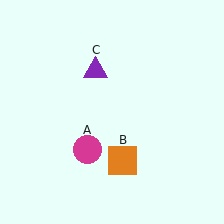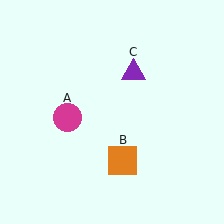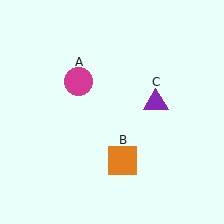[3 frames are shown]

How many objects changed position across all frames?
2 objects changed position: magenta circle (object A), purple triangle (object C).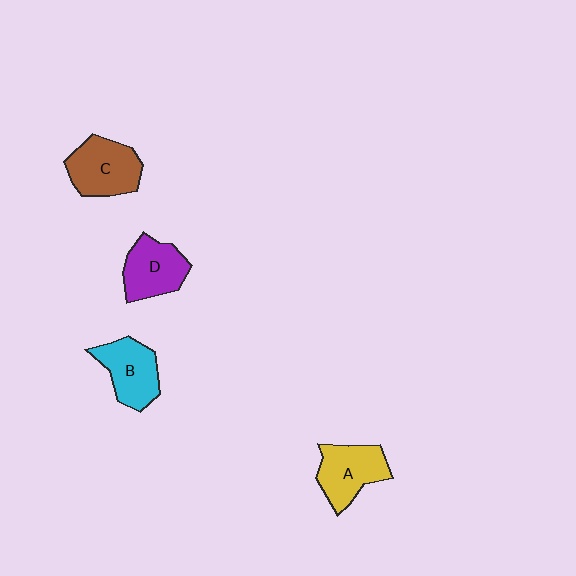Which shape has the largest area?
Shape C (brown).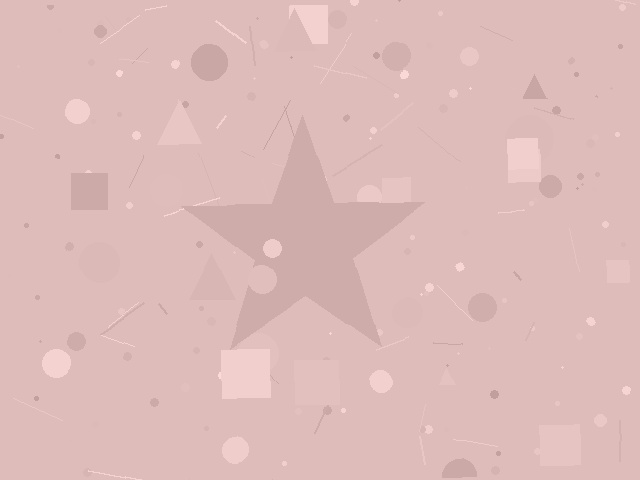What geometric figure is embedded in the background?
A star is embedded in the background.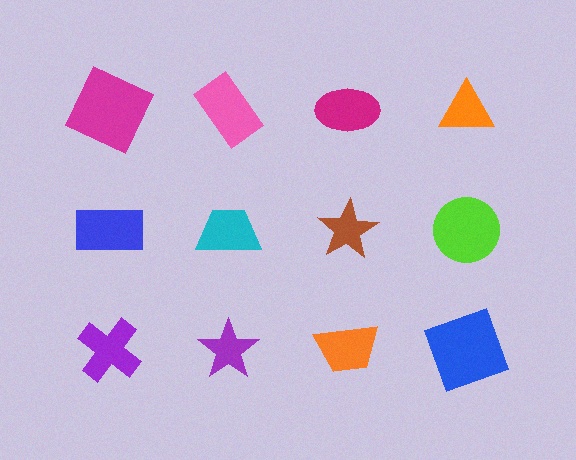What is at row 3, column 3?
An orange trapezoid.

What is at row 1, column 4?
An orange triangle.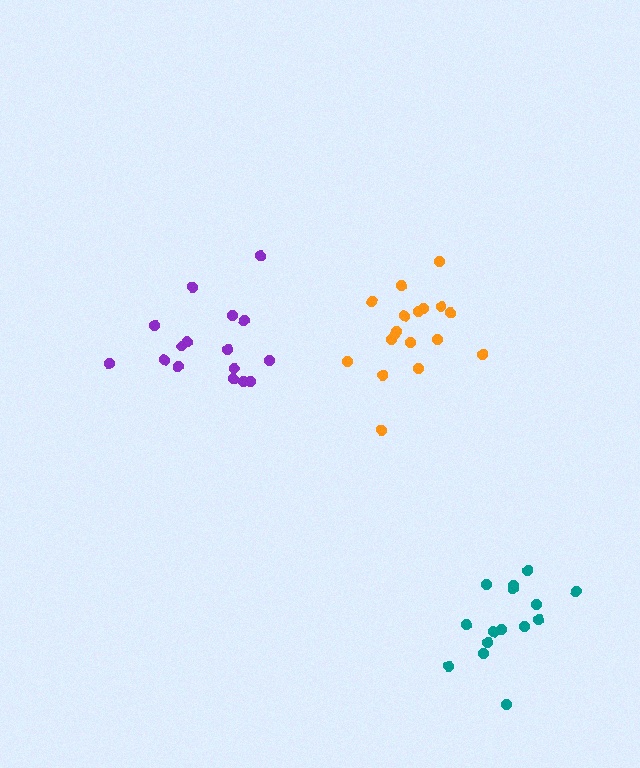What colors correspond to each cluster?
The clusters are colored: teal, orange, purple.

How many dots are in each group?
Group 1: 15 dots, Group 2: 18 dots, Group 3: 16 dots (49 total).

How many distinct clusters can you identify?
There are 3 distinct clusters.